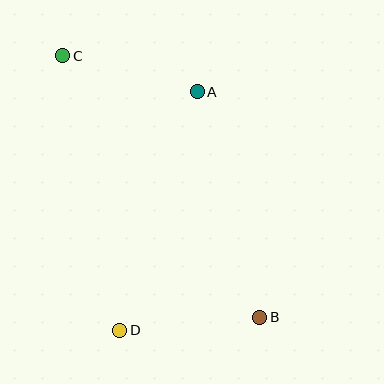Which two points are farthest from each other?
Points B and C are farthest from each other.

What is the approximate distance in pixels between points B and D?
The distance between B and D is approximately 140 pixels.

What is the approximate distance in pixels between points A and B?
The distance between A and B is approximately 234 pixels.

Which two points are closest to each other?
Points A and C are closest to each other.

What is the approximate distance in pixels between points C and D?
The distance between C and D is approximately 280 pixels.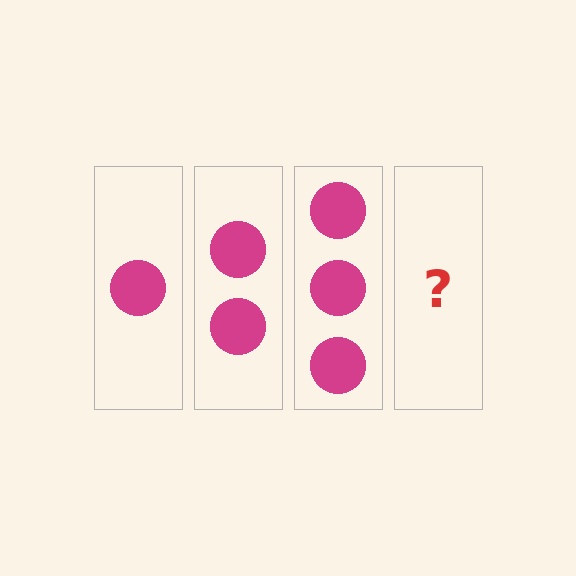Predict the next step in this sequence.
The next step is 4 circles.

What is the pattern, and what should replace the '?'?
The pattern is that each step adds one more circle. The '?' should be 4 circles.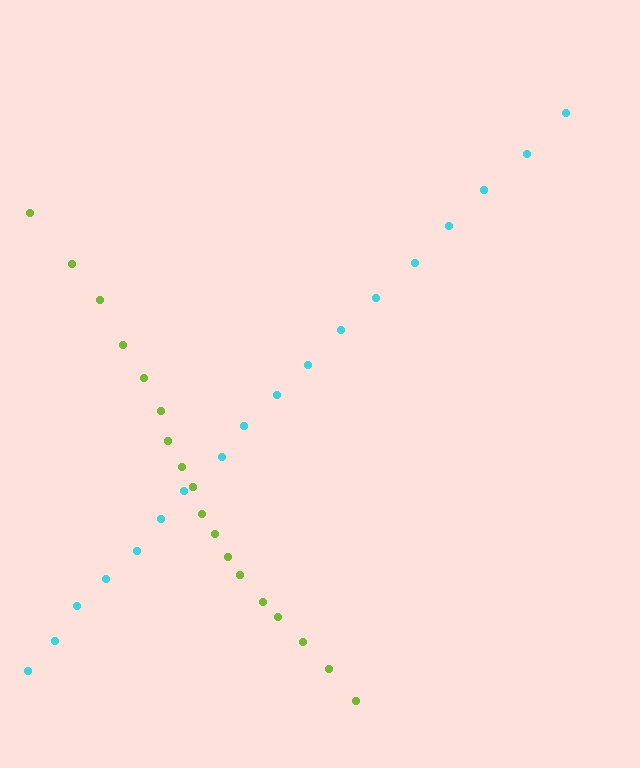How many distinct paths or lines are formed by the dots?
There are 2 distinct paths.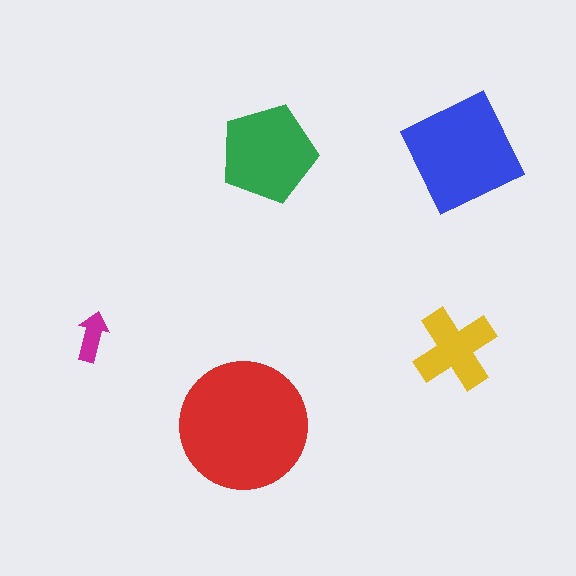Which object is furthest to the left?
The magenta arrow is leftmost.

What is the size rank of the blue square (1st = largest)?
2nd.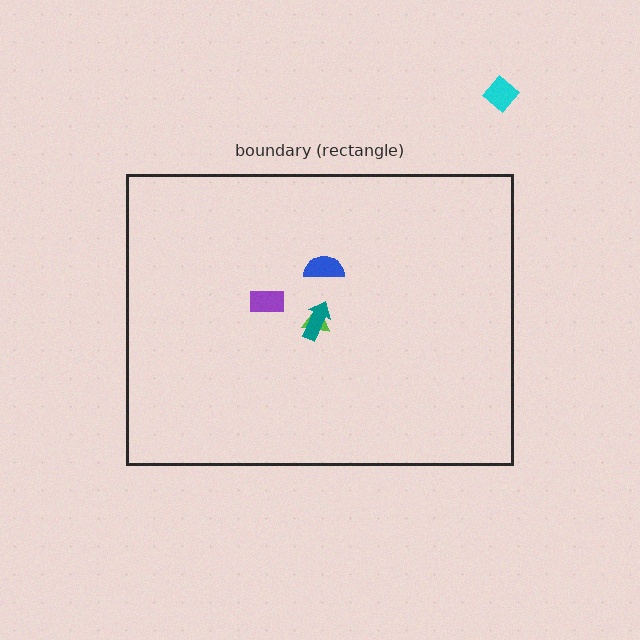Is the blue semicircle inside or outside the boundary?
Inside.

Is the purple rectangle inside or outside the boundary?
Inside.